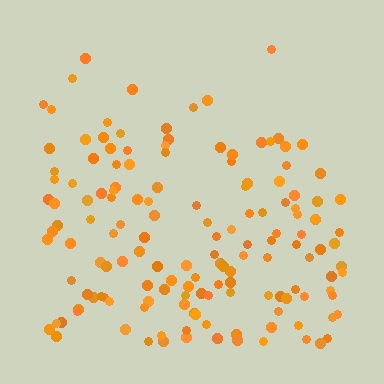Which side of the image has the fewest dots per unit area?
The top.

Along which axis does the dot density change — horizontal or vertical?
Vertical.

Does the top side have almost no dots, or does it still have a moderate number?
Still a moderate number, just noticeably fewer than the bottom.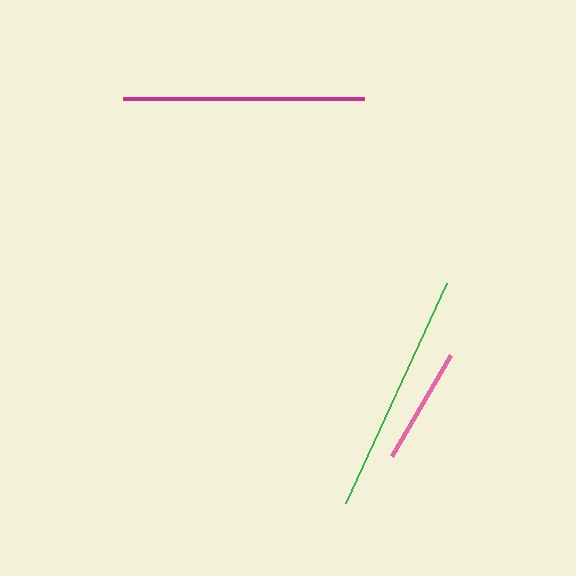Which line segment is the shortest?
The pink line is the shortest at approximately 117 pixels.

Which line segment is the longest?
The green line is the longest at approximately 242 pixels.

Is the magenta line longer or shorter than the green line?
The green line is longer than the magenta line.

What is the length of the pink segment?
The pink segment is approximately 117 pixels long.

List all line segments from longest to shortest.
From longest to shortest: green, magenta, pink.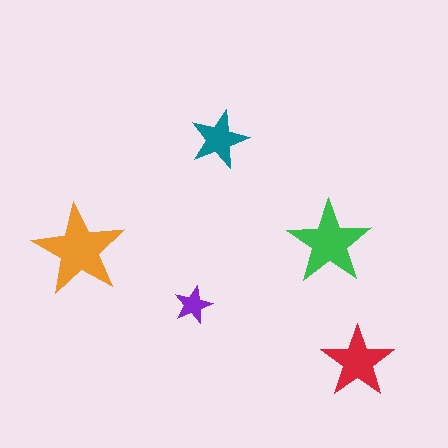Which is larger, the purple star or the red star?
The red one.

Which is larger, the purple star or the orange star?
The orange one.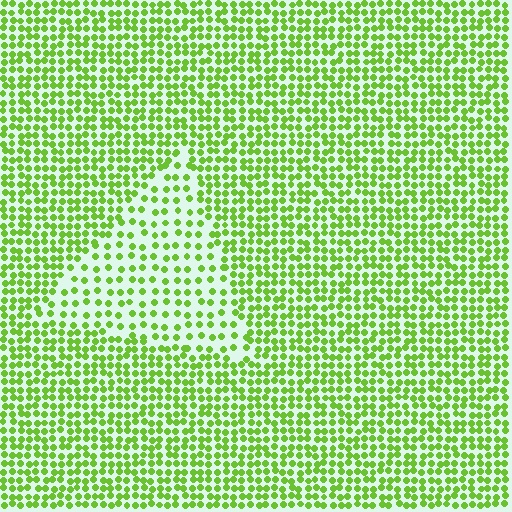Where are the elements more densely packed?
The elements are more densely packed outside the triangle boundary.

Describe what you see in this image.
The image contains small lime elements arranged at two different densities. A triangle-shaped region is visible where the elements are less densely packed than the surrounding area.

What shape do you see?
I see a triangle.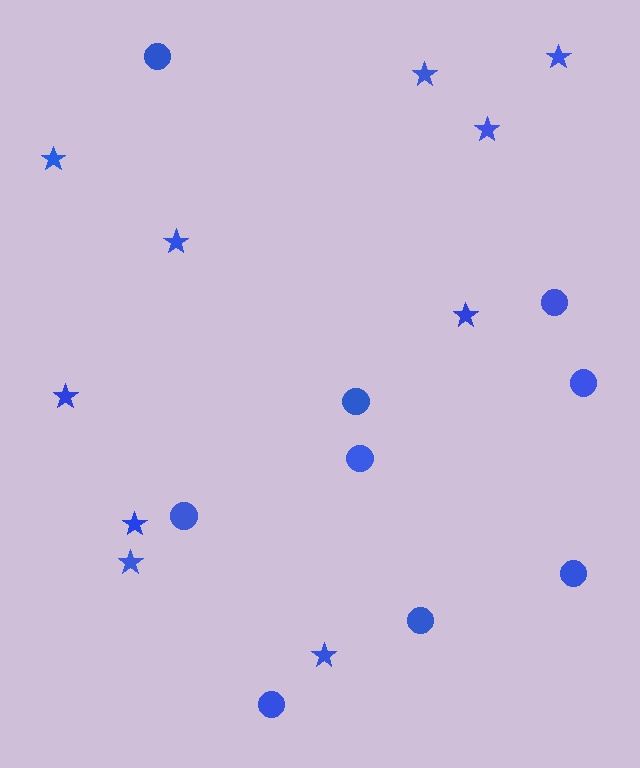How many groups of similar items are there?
There are 2 groups: one group of stars (10) and one group of circles (9).